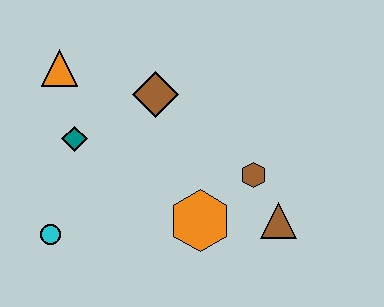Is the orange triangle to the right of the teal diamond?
No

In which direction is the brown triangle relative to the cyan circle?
The brown triangle is to the right of the cyan circle.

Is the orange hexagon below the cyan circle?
No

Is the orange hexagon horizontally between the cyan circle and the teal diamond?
No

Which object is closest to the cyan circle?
The teal diamond is closest to the cyan circle.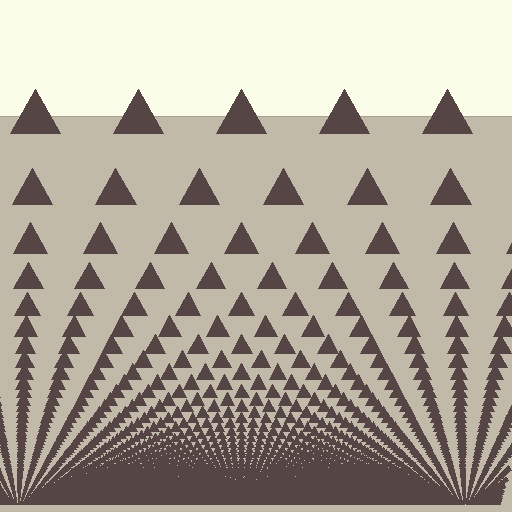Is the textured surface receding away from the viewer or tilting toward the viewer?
The surface appears to tilt toward the viewer. Texture elements get larger and sparser toward the top.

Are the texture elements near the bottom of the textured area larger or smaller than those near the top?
Smaller. The gradient is inverted — elements near the bottom are smaller and denser.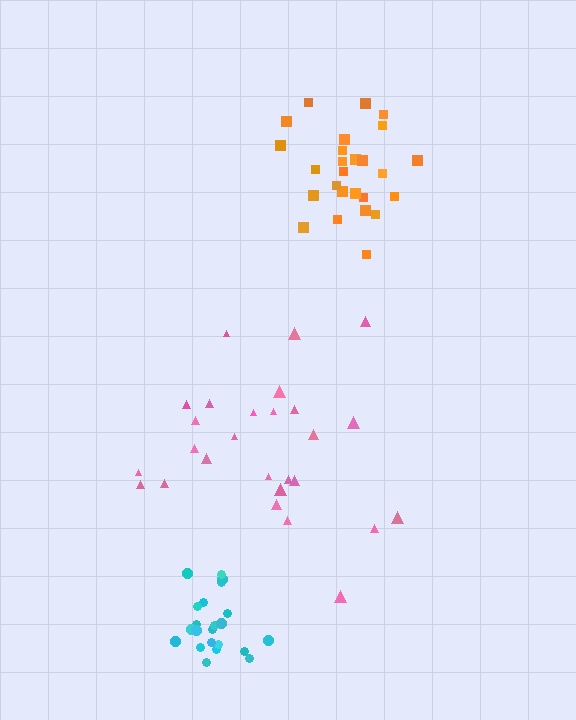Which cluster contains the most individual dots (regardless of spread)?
Pink (27).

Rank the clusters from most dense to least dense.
cyan, orange, pink.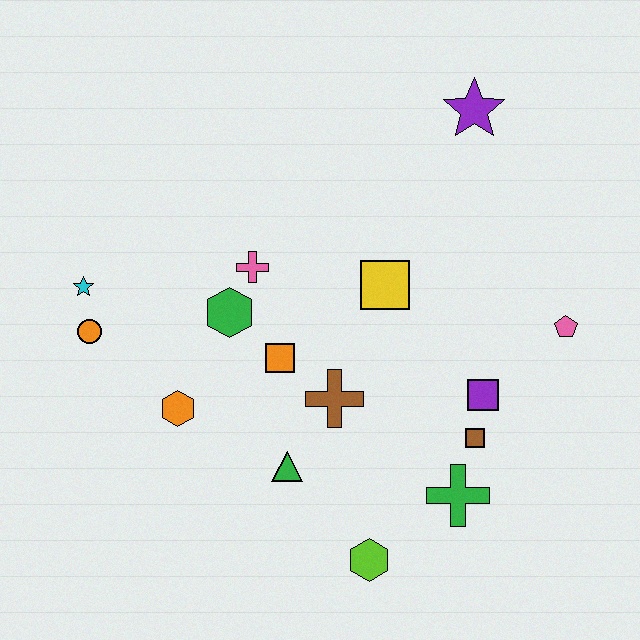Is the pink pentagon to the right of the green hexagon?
Yes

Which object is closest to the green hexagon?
The pink cross is closest to the green hexagon.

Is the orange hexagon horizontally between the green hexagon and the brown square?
No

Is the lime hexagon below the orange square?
Yes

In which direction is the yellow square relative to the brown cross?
The yellow square is above the brown cross.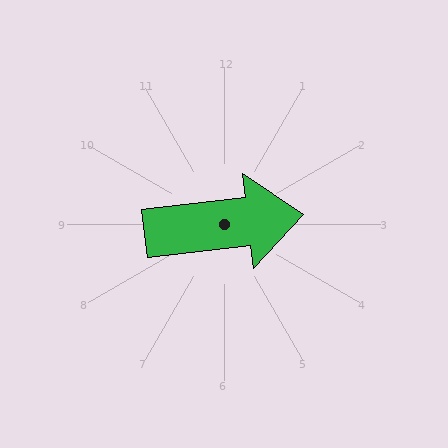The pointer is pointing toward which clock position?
Roughly 3 o'clock.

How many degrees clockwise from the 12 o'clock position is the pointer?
Approximately 83 degrees.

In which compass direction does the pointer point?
East.